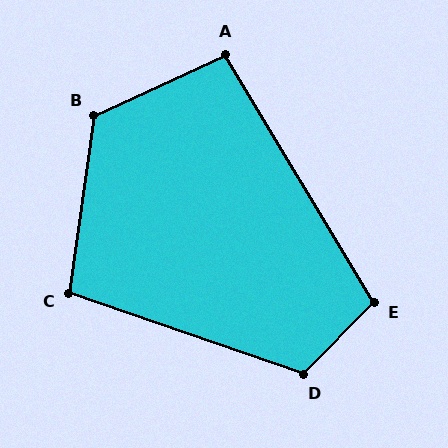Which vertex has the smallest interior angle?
A, at approximately 96 degrees.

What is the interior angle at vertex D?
Approximately 116 degrees (obtuse).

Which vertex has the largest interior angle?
B, at approximately 123 degrees.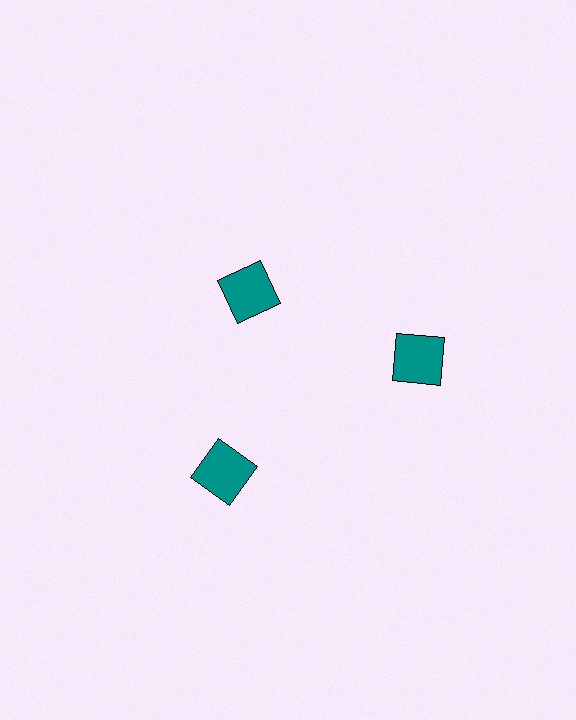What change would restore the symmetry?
The symmetry would be restored by moving it outward, back onto the ring so that all 3 squares sit at equal angles and equal distance from the center.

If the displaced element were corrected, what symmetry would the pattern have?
It would have 3-fold rotational symmetry — the pattern would map onto itself every 120 degrees.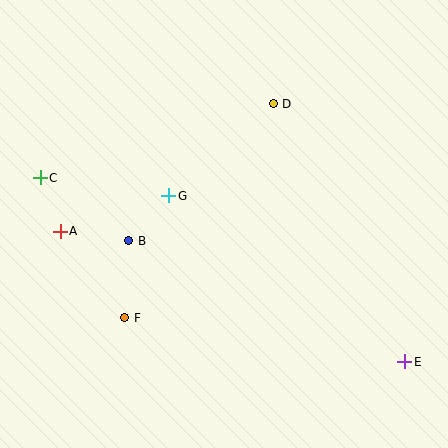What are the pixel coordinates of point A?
Point A is at (60, 231).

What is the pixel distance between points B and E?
The distance between B and E is 301 pixels.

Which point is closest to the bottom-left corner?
Point F is closest to the bottom-left corner.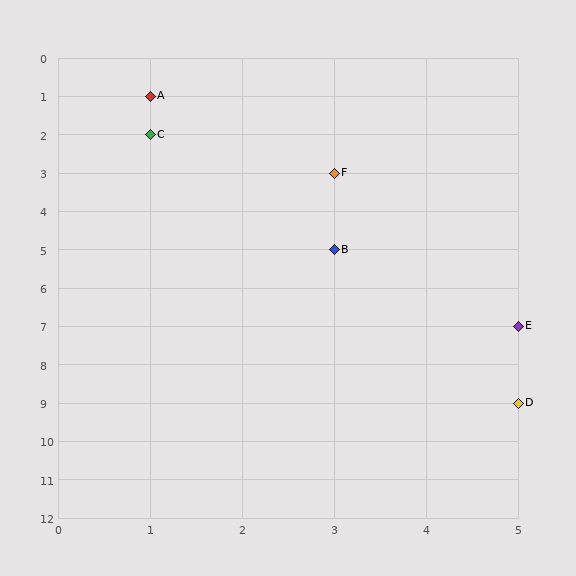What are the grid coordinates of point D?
Point D is at grid coordinates (5, 9).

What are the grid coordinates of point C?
Point C is at grid coordinates (1, 2).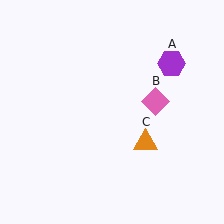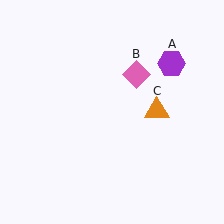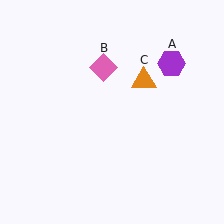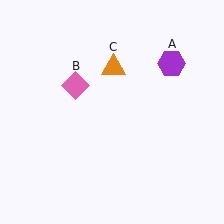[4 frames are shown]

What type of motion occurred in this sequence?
The pink diamond (object B), orange triangle (object C) rotated counterclockwise around the center of the scene.